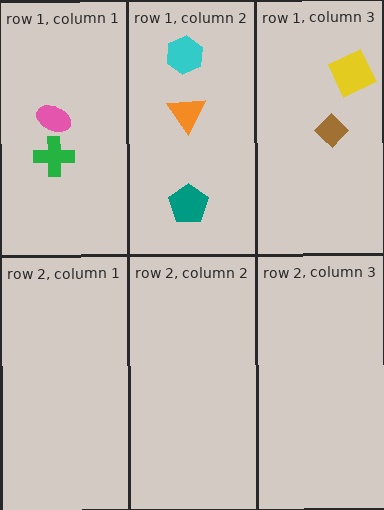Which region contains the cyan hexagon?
The row 1, column 2 region.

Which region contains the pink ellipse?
The row 1, column 1 region.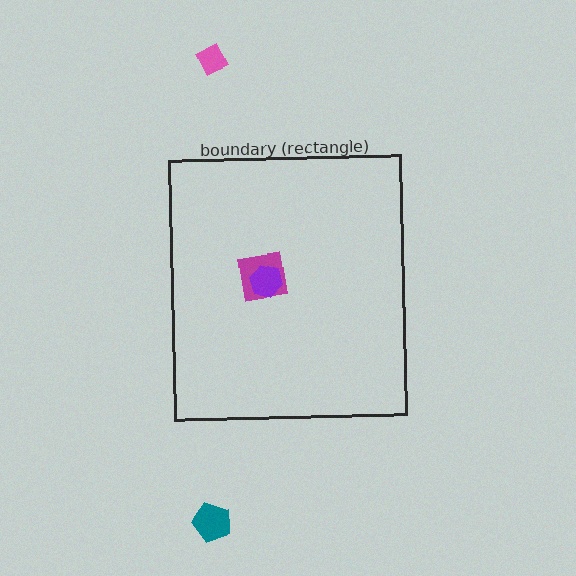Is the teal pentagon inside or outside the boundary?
Outside.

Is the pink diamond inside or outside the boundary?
Outside.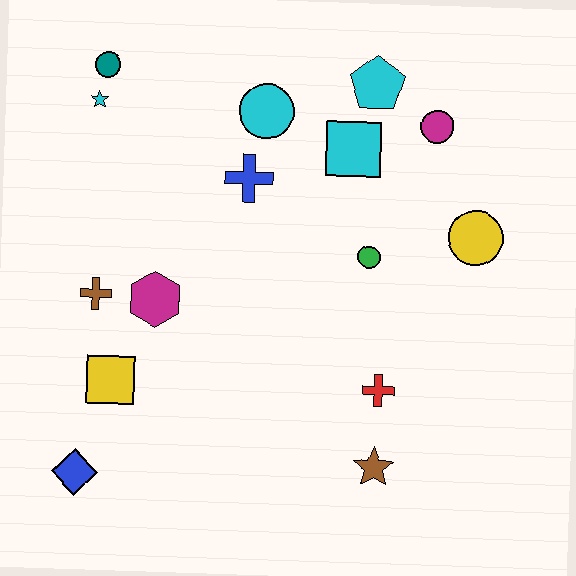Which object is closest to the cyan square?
The cyan pentagon is closest to the cyan square.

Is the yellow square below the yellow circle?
Yes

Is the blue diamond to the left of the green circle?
Yes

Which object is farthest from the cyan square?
The blue diamond is farthest from the cyan square.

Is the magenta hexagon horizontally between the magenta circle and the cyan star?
Yes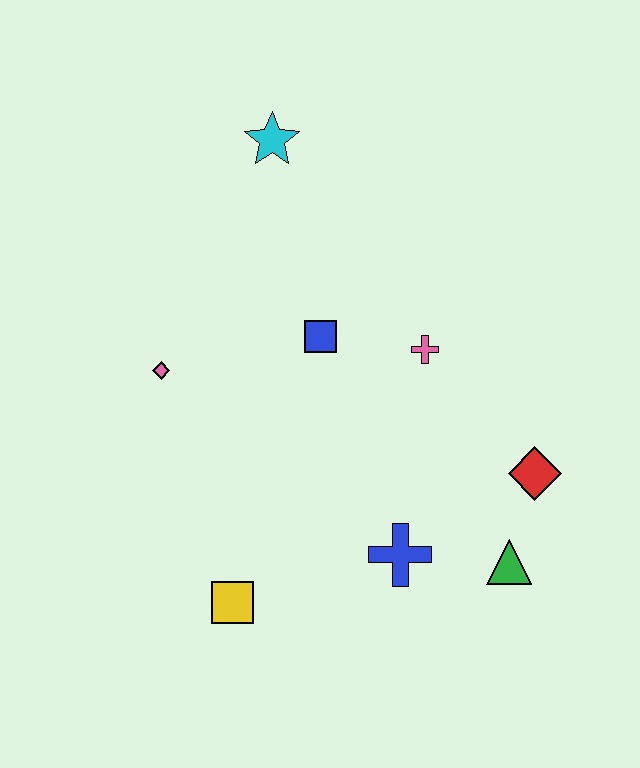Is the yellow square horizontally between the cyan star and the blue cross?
No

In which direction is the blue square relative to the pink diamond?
The blue square is to the right of the pink diamond.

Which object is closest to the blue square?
The pink cross is closest to the blue square.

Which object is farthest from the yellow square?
The cyan star is farthest from the yellow square.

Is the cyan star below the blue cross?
No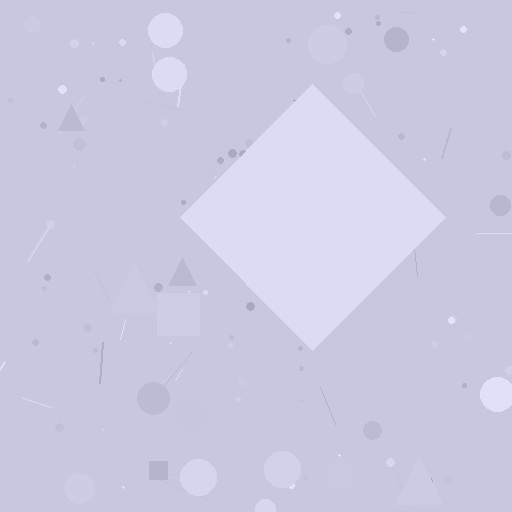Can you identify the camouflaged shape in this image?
The camouflaged shape is a diamond.